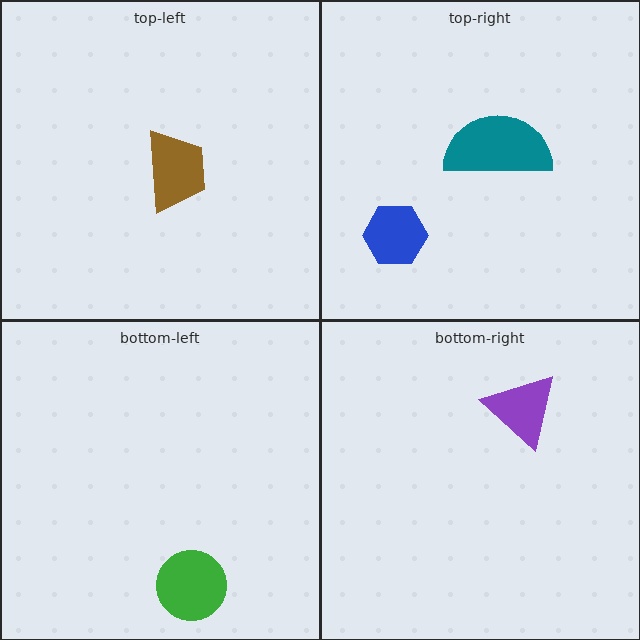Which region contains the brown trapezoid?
The top-left region.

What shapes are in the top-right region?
The teal semicircle, the blue hexagon.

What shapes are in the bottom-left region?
The green circle.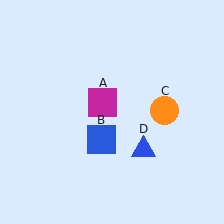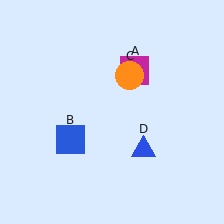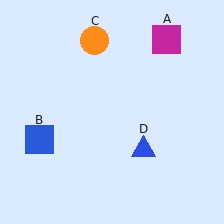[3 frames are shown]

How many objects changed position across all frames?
3 objects changed position: magenta square (object A), blue square (object B), orange circle (object C).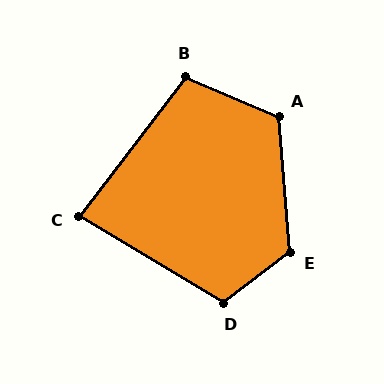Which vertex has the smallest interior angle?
C, at approximately 84 degrees.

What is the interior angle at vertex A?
Approximately 118 degrees (obtuse).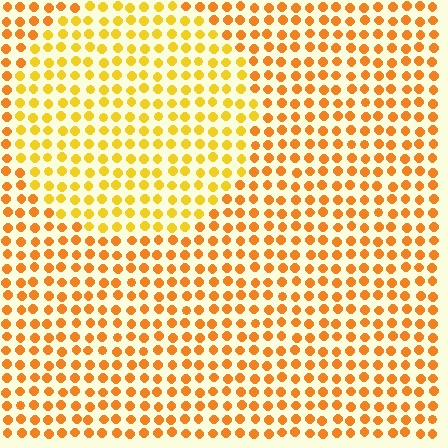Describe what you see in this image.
The image is filled with small orange elements in a uniform arrangement. A circle-shaped region is visible where the elements are tinted to a slightly different hue, forming a subtle color boundary.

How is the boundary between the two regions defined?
The boundary is defined purely by a slight shift in hue (about 23 degrees). Spacing, size, and orientation are identical on both sides.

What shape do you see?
I see a circle.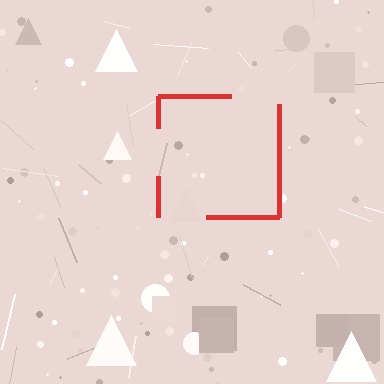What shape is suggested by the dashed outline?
The dashed outline suggests a square.